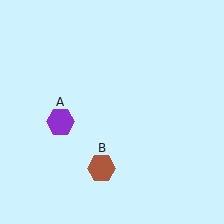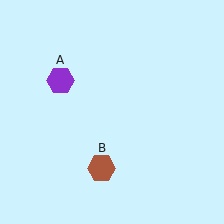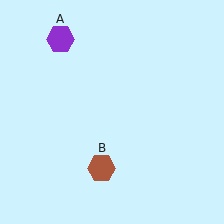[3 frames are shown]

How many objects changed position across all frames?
1 object changed position: purple hexagon (object A).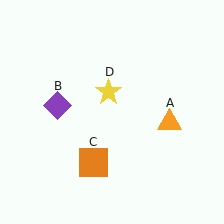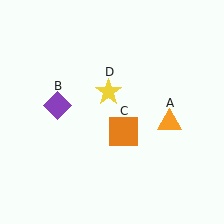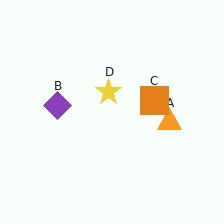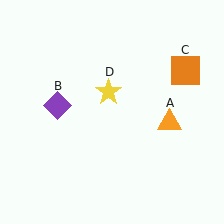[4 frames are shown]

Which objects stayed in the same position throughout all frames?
Orange triangle (object A) and purple diamond (object B) and yellow star (object D) remained stationary.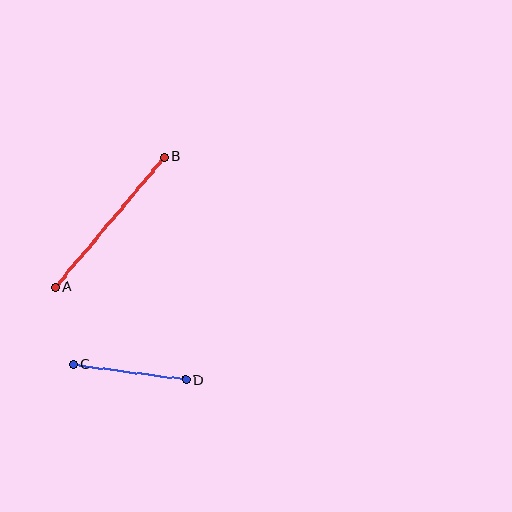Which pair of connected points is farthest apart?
Points A and B are farthest apart.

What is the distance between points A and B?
The distance is approximately 170 pixels.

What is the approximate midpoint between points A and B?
The midpoint is at approximately (110, 222) pixels.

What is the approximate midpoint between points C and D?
The midpoint is at approximately (130, 372) pixels.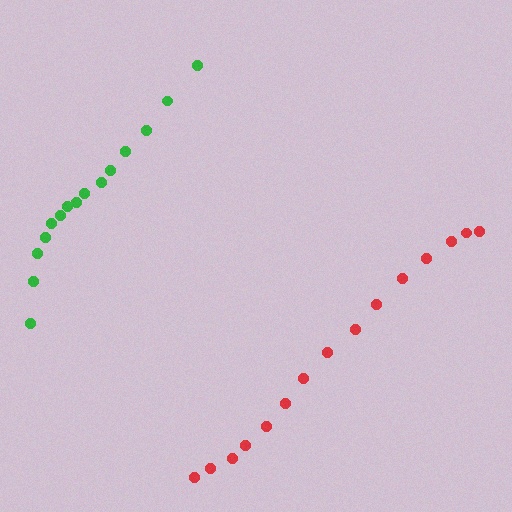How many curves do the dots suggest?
There are 2 distinct paths.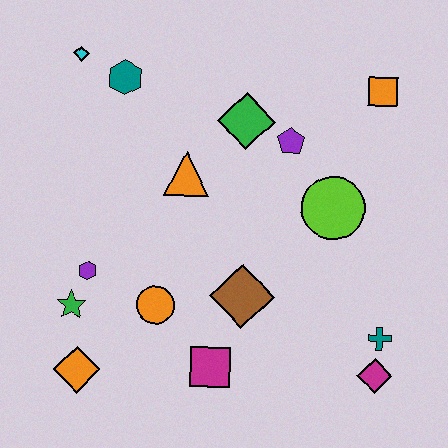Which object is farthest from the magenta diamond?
The cyan diamond is farthest from the magenta diamond.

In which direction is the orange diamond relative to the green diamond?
The orange diamond is below the green diamond.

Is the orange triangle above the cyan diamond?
No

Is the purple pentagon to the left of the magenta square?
No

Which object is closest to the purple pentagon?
The green diamond is closest to the purple pentagon.